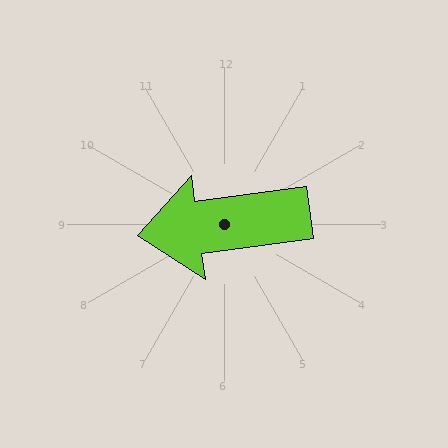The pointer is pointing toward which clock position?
Roughly 9 o'clock.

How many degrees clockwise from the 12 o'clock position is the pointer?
Approximately 262 degrees.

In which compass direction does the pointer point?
West.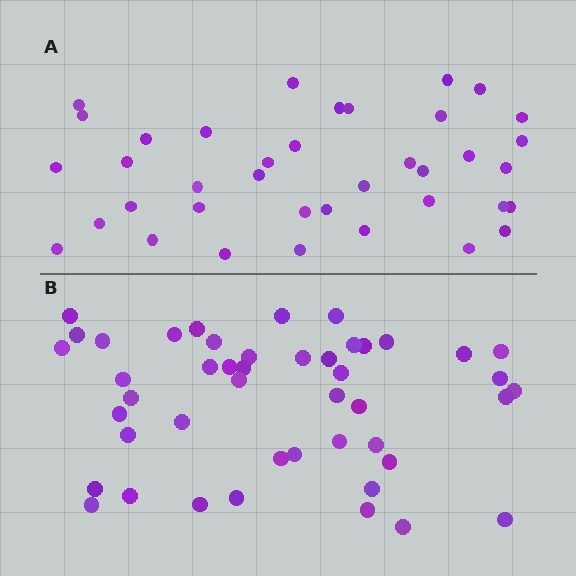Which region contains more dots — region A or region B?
Region B (the bottom region) has more dots.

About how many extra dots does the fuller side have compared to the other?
Region B has roughly 8 or so more dots than region A.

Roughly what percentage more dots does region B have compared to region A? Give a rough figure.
About 20% more.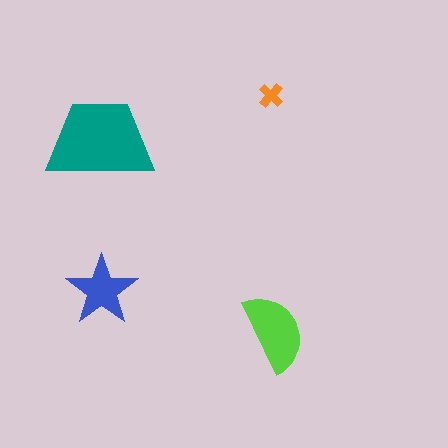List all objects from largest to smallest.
The teal trapezoid, the lime semicircle, the blue star, the orange cross.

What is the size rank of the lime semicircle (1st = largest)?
2nd.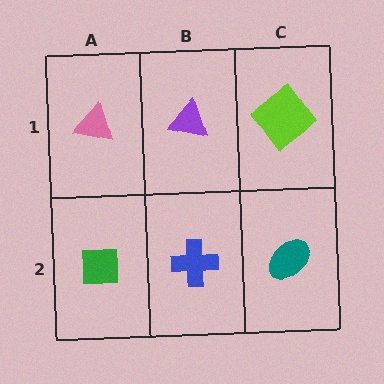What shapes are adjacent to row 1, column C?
A teal ellipse (row 2, column C), a purple triangle (row 1, column B).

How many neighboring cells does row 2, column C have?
2.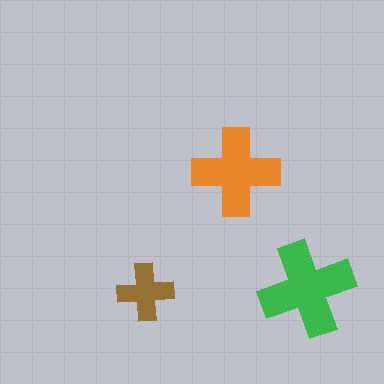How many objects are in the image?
There are 3 objects in the image.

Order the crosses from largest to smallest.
the green one, the orange one, the brown one.